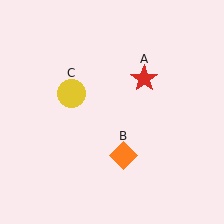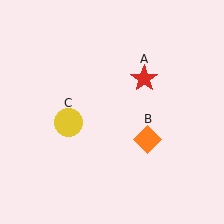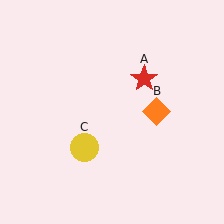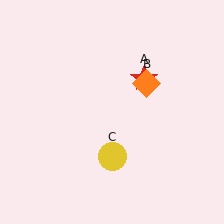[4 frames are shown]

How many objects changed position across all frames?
2 objects changed position: orange diamond (object B), yellow circle (object C).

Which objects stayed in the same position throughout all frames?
Red star (object A) remained stationary.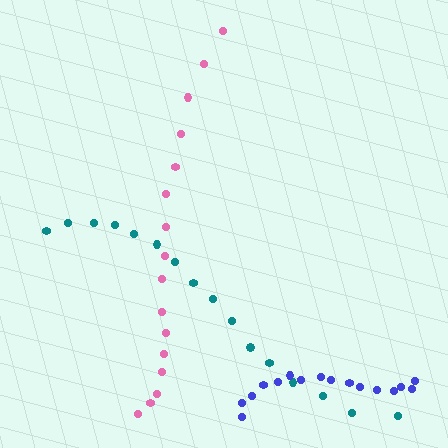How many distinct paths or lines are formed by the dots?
There are 3 distinct paths.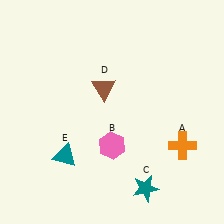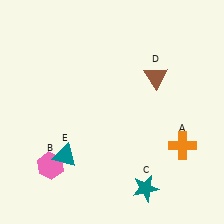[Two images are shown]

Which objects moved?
The objects that moved are: the pink hexagon (B), the brown triangle (D).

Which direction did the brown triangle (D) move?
The brown triangle (D) moved right.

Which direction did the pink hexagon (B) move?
The pink hexagon (B) moved left.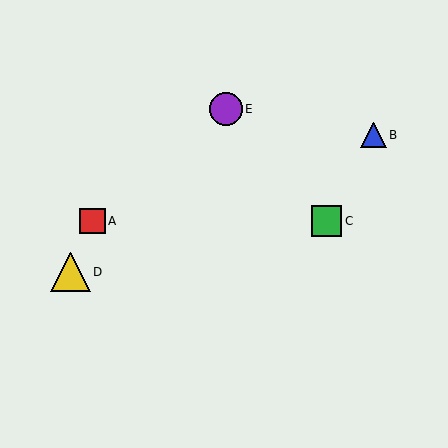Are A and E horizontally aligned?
No, A is at y≈221 and E is at y≈109.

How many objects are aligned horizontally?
2 objects (A, C) are aligned horizontally.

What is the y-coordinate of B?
Object B is at y≈135.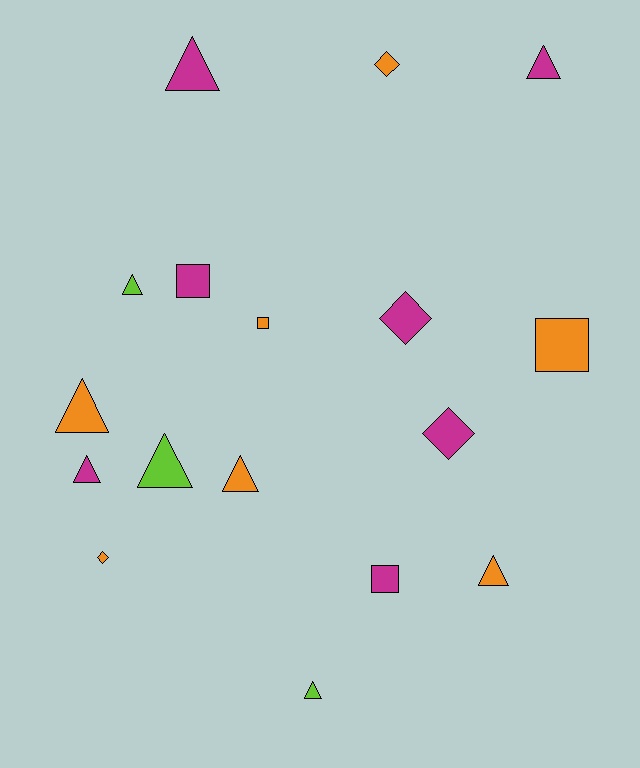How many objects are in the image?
There are 17 objects.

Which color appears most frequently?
Magenta, with 7 objects.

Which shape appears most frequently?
Triangle, with 9 objects.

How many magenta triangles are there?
There are 3 magenta triangles.